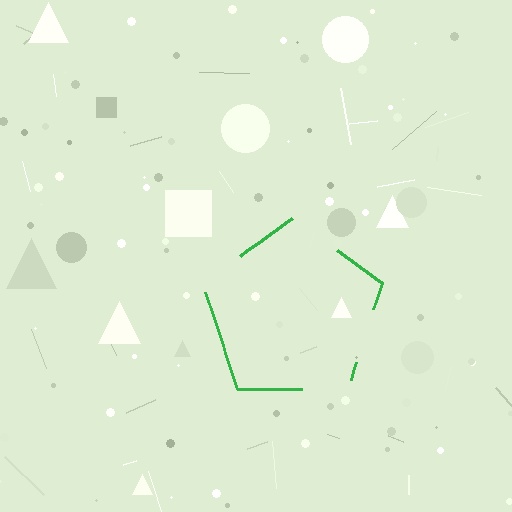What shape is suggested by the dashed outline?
The dashed outline suggests a pentagon.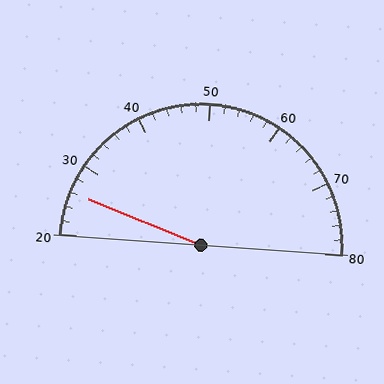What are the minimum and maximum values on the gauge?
The gauge ranges from 20 to 80.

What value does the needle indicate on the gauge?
The needle indicates approximately 26.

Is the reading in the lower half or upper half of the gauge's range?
The reading is in the lower half of the range (20 to 80).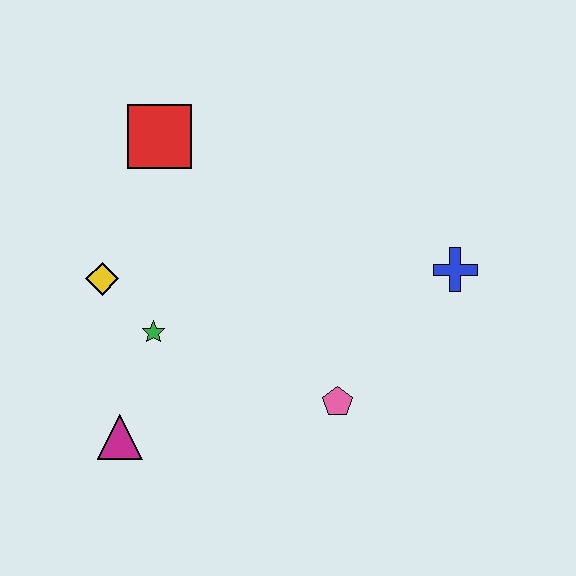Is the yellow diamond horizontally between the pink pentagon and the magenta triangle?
No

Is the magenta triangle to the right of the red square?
No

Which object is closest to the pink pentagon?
The blue cross is closest to the pink pentagon.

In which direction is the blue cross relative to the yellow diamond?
The blue cross is to the right of the yellow diamond.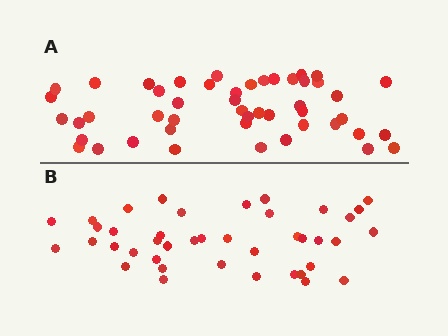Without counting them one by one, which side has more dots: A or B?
Region A (the top region) has more dots.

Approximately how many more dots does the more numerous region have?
Region A has roughly 8 or so more dots than region B.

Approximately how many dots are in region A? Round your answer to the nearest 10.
About 50 dots. (The exact count is 48, which rounds to 50.)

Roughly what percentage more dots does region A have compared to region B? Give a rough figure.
About 15% more.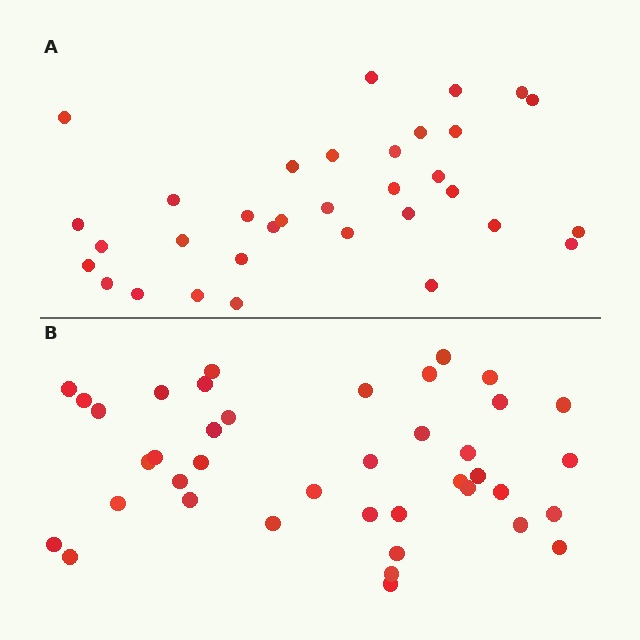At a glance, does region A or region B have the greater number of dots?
Region B (the bottom region) has more dots.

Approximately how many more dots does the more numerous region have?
Region B has roughly 8 or so more dots than region A.